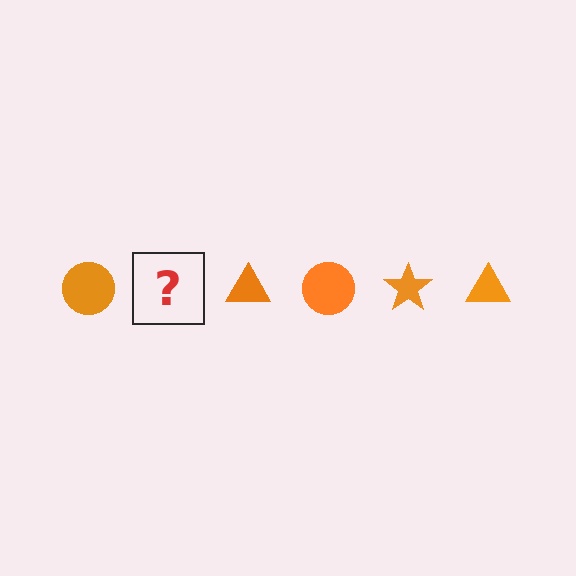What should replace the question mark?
The question mark should be replaced with an orange star.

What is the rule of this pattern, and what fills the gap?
The rule is that the pattern cycles through circle, star, triangle shapes in orange. The gap should be filled with an orange star.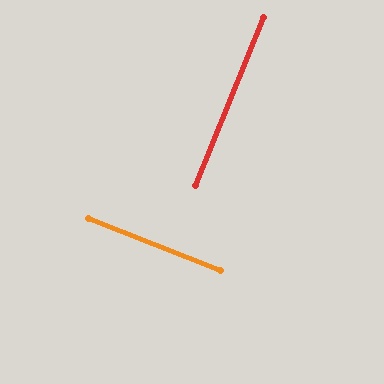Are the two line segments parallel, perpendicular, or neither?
Perpendicular — they meet at approximately 89°.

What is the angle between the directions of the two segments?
Approximately 89 degrees.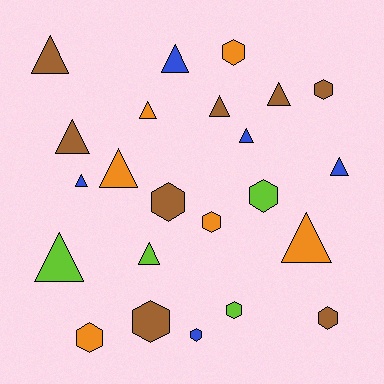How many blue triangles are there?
There are 4 blue triangles.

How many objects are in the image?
There are 23 objects.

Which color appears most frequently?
Brown, with 8 objects.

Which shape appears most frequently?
Triangle, with 13 objects.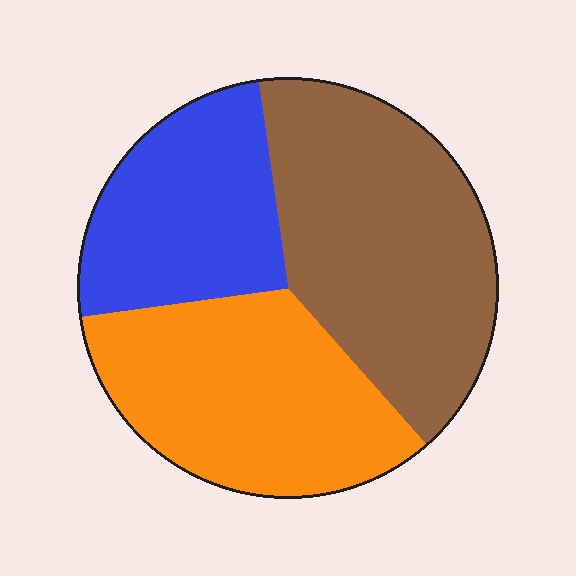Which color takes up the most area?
Brown, at roughly 40%.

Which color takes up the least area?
Blue, at roughly 25%.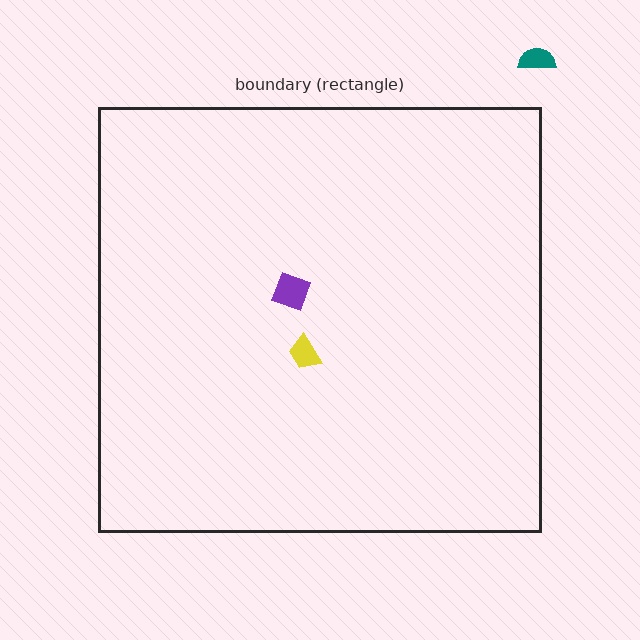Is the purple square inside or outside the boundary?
Inside.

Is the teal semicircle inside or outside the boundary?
Outside.